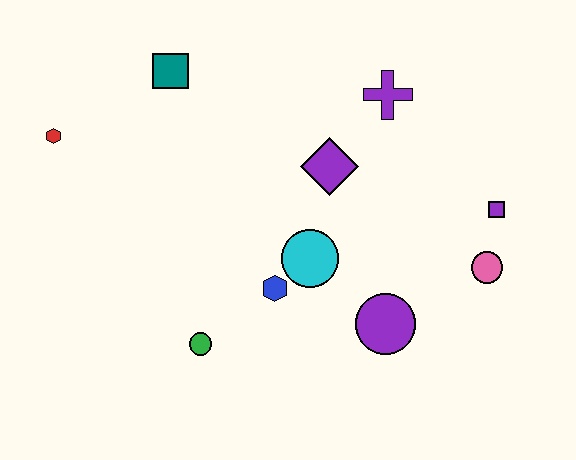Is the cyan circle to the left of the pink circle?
Yes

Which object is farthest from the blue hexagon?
The red hexagon is farthest from the blue hexagon.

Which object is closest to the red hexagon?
The teal square is closest to the red hexagon.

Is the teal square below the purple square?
No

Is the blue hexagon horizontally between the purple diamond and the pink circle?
No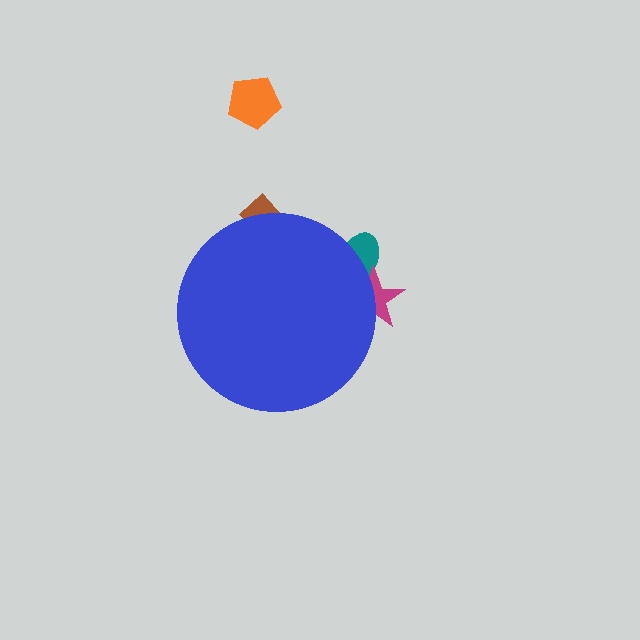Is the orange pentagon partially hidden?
No, the orange pentagon is fully visible.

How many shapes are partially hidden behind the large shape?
3 shapes are partially hidden.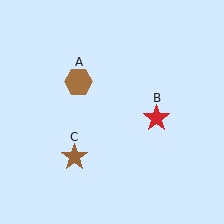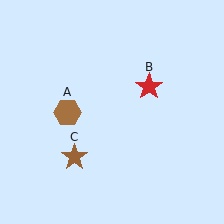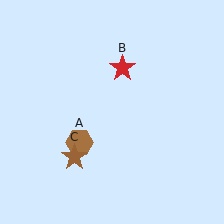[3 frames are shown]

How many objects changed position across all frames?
2 objects changed position: brown hexagon (object A), red star (object B).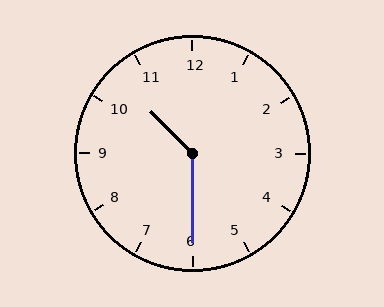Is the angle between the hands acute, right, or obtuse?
It is obtuse.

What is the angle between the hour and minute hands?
Approximately 135 degrees.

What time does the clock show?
10:30.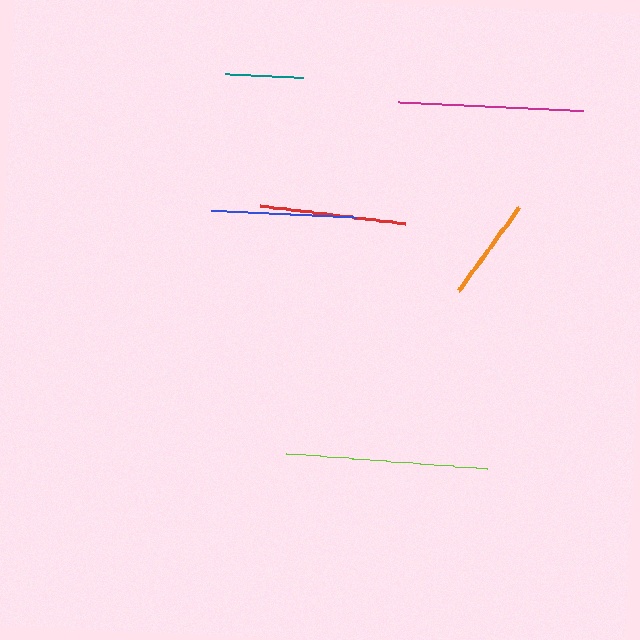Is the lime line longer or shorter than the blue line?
The lime line is longer than the blue line.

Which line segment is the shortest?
The teal line is the shortest at approximately 78 pixels.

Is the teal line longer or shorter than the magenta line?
The magenta line is longer than the teal line.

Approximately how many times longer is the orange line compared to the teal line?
The orange line is approximately 1.3 times the length of the teal line.